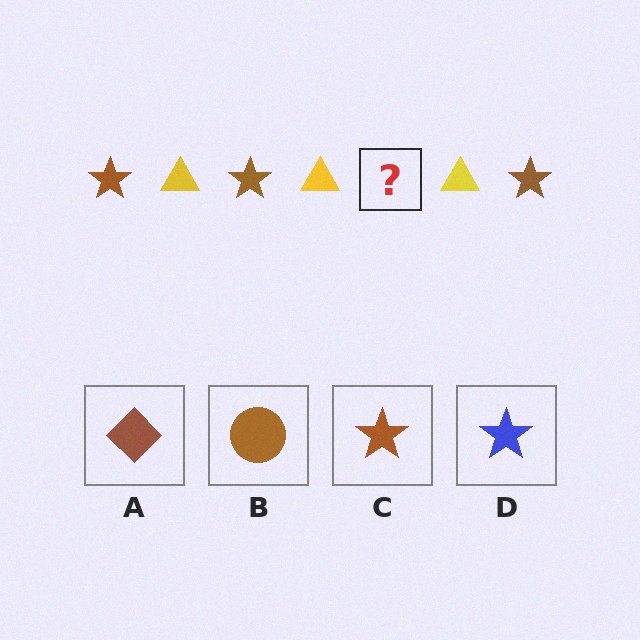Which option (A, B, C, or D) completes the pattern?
C.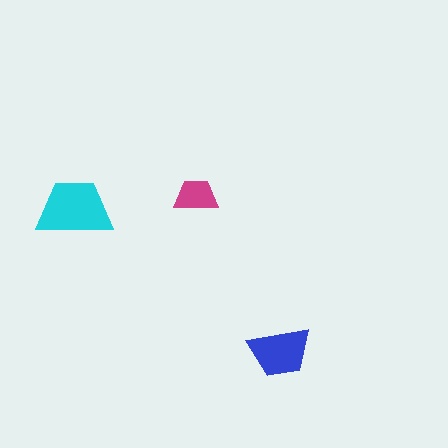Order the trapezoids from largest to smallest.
the cyan one, the blue one, the magenta one.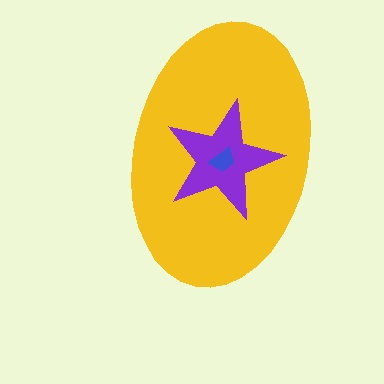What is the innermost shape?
The blue trapezoid.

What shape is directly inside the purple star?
The blue trapezoid.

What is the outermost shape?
The yellow ellipse.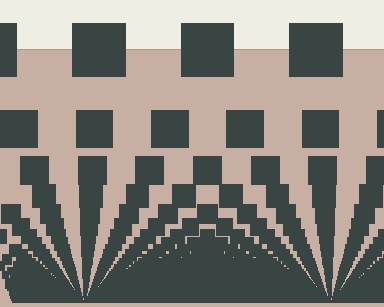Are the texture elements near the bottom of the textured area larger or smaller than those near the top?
Smaller. The gradient is inverted — elements near the bottom are smaller and denser.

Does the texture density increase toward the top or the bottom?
Density increases toward the bottom.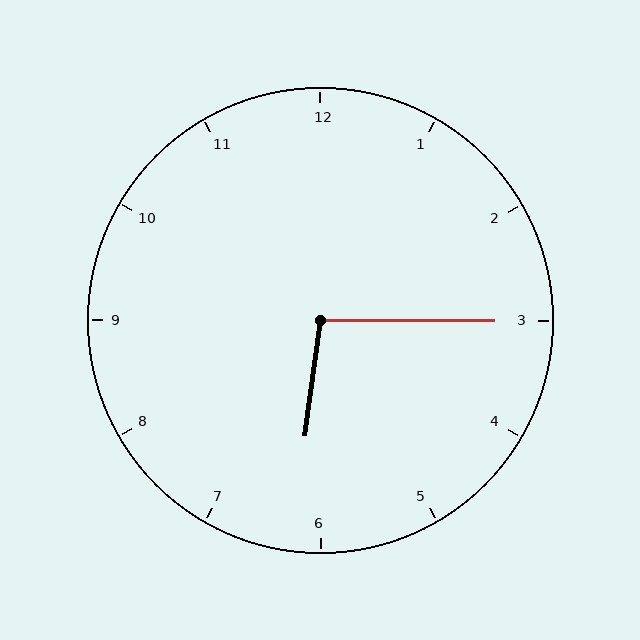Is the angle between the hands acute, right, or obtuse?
It is obtuse.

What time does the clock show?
6:15.